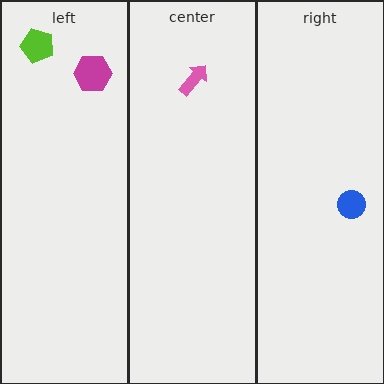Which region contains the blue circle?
The right region.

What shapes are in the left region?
The magenta hexagon, the lime pentagon.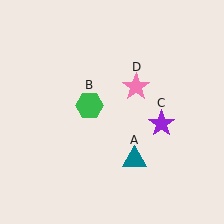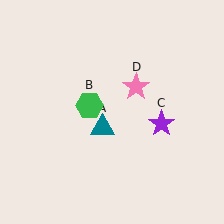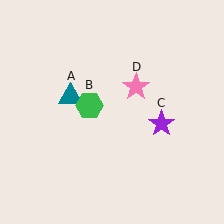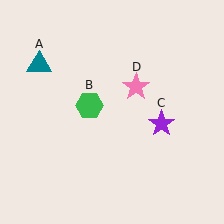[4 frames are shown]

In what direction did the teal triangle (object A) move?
The teal triangle (object A) moved up and to the left.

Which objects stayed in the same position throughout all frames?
Green hexagon (object B) and purple star (object C) and pink star (object D) remained stationary.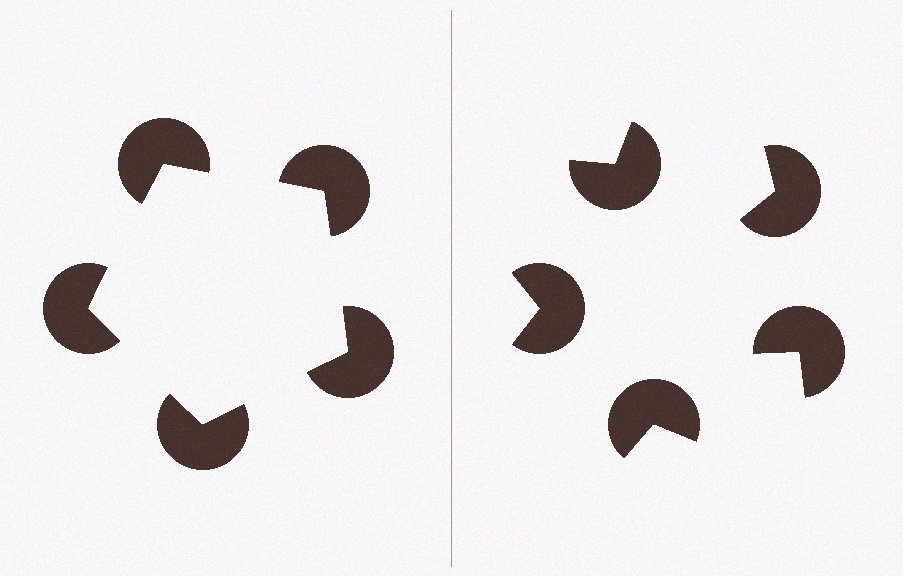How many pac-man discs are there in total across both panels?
10 — 5 on each side.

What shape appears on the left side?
An illusory pentagon.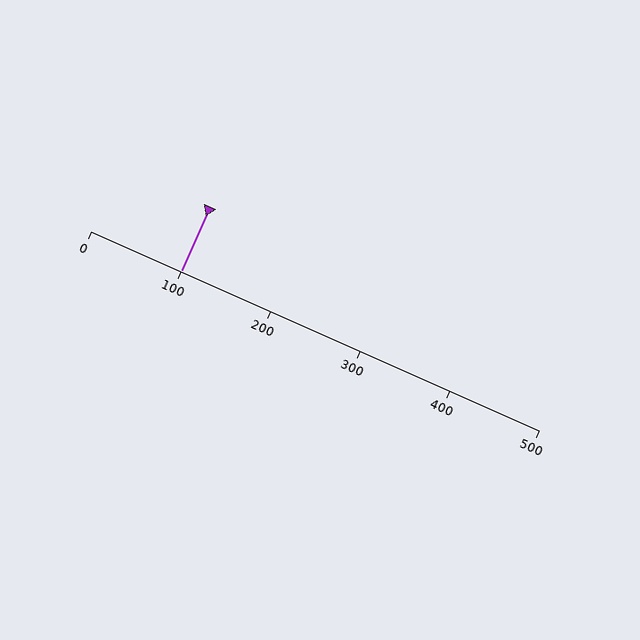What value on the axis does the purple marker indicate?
The marker indicates approximately 100.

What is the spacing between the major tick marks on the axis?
The major ticks are spaced 100 apart.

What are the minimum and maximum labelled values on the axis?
The axis runs from 0 to 500.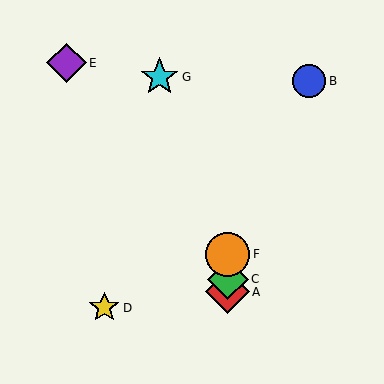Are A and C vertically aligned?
Yes, both are at x≈228.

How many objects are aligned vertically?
3 objects (A, C, F) are aligned vertically.